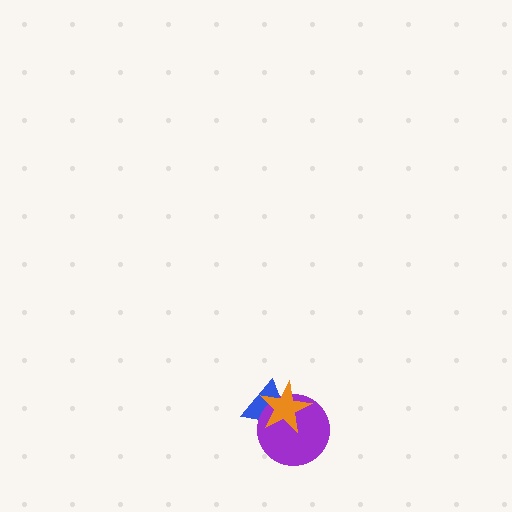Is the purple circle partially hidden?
Yes, it is partially covered by another shape.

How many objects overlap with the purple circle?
2 objects overlap with the purple circle.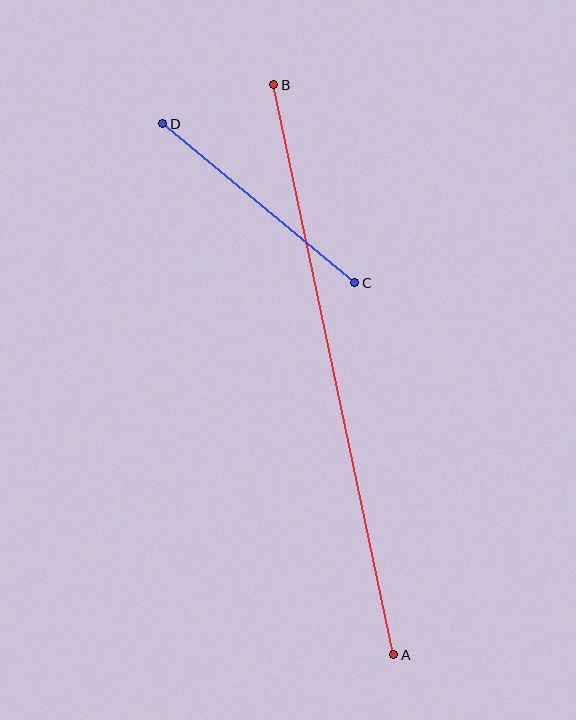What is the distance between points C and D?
The distance is approximately 249 pixels.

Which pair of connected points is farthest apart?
Points A and B are farthest apart.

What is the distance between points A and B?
The distance is approximately 583 pixels.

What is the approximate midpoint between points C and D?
The midpoint is at approximately (259, 203) pixels.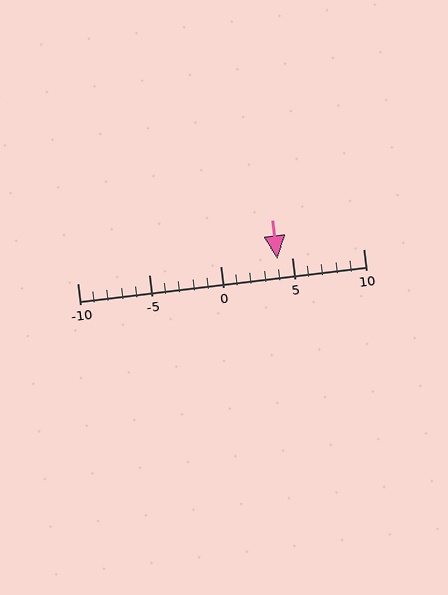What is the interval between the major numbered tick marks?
The major tick marks are spaced 5 units apart.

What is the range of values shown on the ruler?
The ruler shows values from -10 to 10.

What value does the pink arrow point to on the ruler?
The pink arrow points to approximately 4.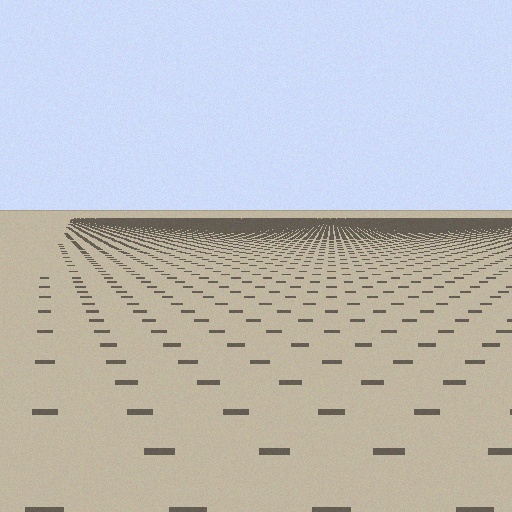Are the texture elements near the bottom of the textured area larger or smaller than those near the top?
Larger. Near the bottom, elements are closer to the viewer and appear at a bigger on-screen size.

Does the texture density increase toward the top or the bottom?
Density increases toward the top.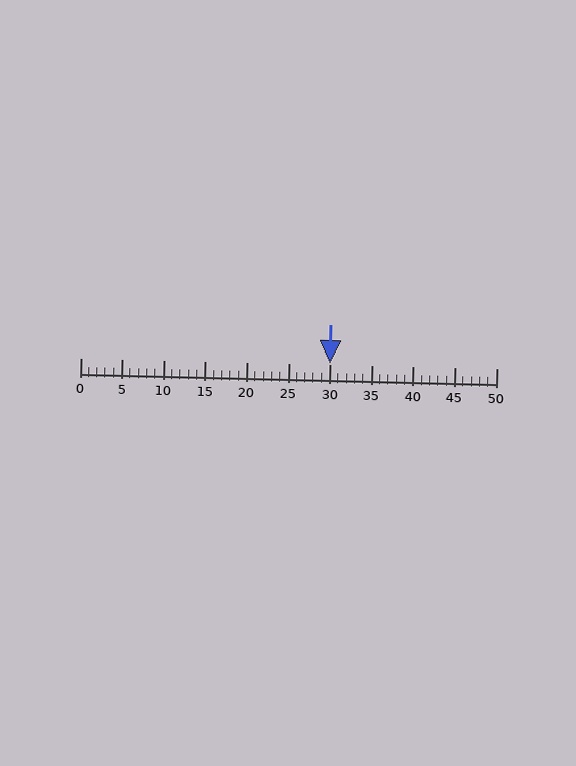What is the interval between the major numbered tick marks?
The major tick marks are spaced 5 units apart.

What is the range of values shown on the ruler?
The ruler shows values from 0 to 50.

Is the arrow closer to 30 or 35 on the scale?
The arrow is closer to 30.